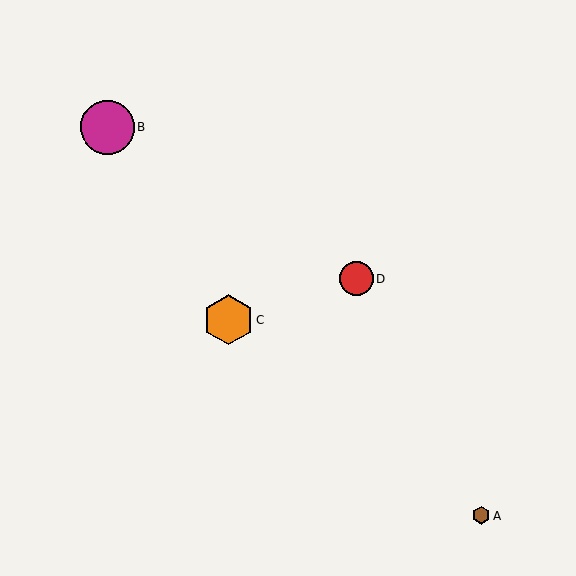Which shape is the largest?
The magenta circle (labeled B) is the largest.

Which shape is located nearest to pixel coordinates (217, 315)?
The orange hexagon (labeled C) at (228, 320) is nearest to that location.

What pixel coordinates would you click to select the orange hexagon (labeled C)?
Click at (228, 320) to select the orange hexagon C.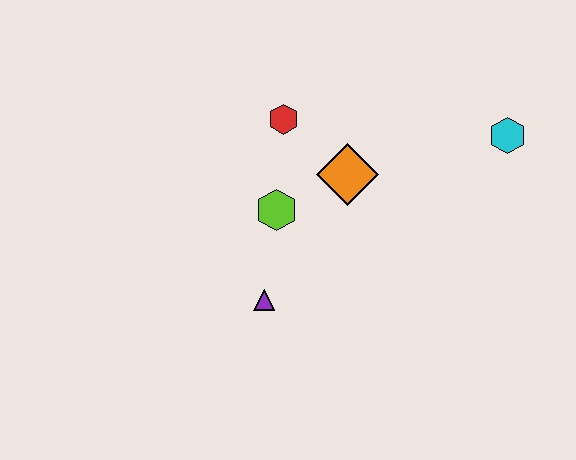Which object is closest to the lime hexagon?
The orange diamond is closest to the lime hexagon.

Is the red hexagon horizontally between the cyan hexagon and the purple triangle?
Yes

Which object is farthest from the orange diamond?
The cyan hexagon is farthest from the orange diamond.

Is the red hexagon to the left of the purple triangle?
No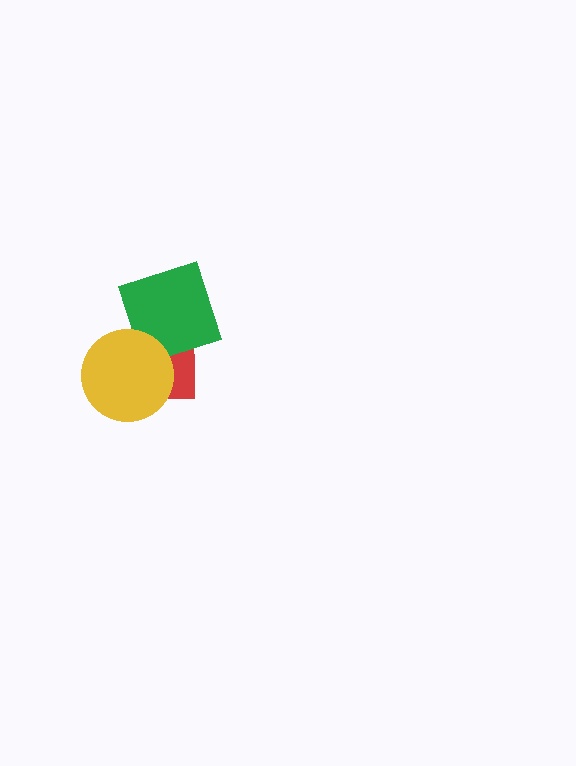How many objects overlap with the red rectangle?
2 objects overlap with the red rectangle.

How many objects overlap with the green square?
2 objects overlap with the green square.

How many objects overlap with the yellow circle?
2 objects overlap with the yellow circle.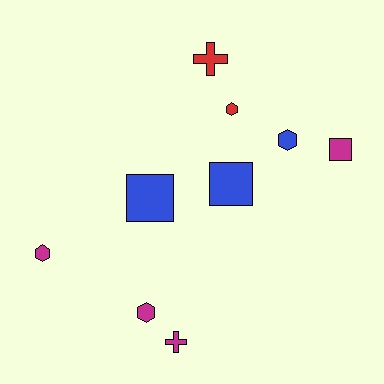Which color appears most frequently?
Magenta, with 4 objects.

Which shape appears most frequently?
Hexagon, with 4 objects.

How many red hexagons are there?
There is 1 red hexagon.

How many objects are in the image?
There are 9 objects.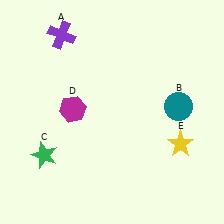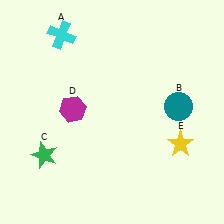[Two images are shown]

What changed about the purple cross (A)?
In Image 1, A is purple. In Image 2, it changed to cyan.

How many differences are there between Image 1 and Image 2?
There is 1 difference between the two images.